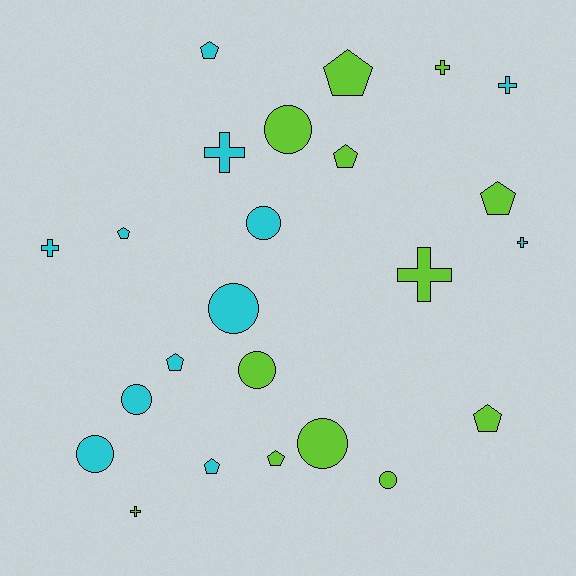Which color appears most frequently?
Lime, with 12 objects.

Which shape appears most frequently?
Pentagon, with 9 objects.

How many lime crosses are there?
There are 3 lime crosses.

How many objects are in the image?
There are 24 objects.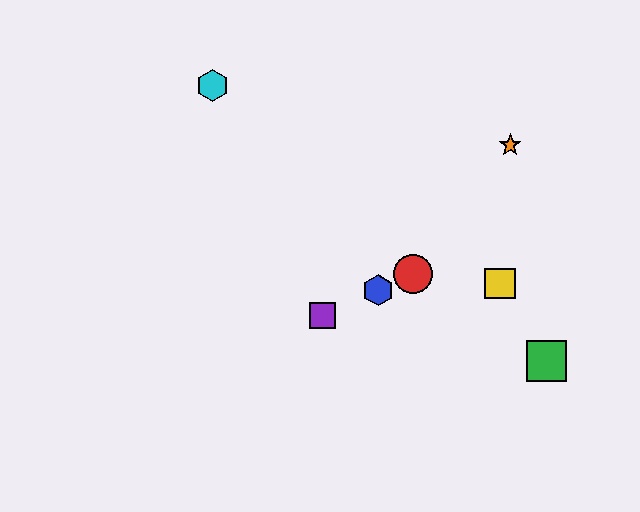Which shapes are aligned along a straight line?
The red circle, the blue hexagon, the purple square are aligned along a straight line.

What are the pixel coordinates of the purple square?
The purple square is at (323, 316).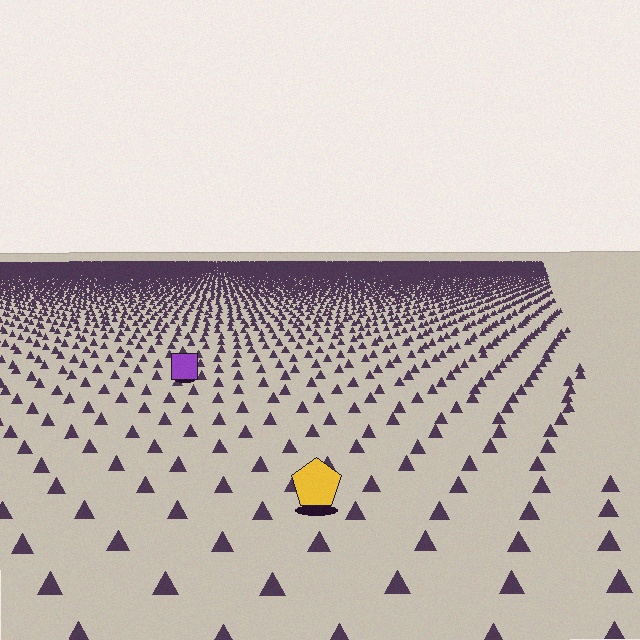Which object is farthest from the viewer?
The purple square is farthest from the viewer. It appears smaller and the ground texture around it is denser.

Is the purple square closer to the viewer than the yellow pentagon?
No. The yellow pentagon is closer — you can tell from the texture gradient: the ground texture is coarser near it.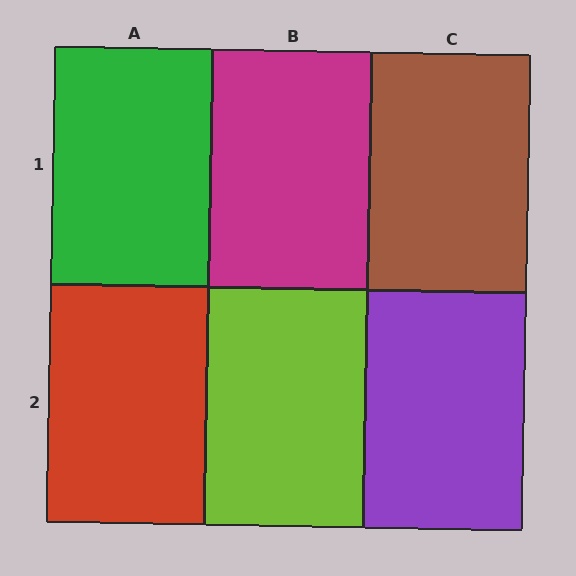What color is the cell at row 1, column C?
Brown.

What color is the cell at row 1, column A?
Green.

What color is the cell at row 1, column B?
Magenta.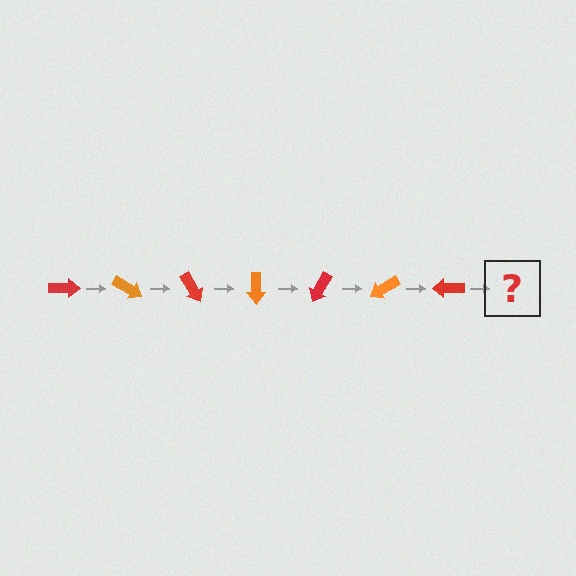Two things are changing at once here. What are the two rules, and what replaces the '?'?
The two rules are that it rotates 30 degrees each step and the color cycles through red and orange. The '?' should be an orange arrow, rotated 210 degrees from the start.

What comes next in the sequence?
The next element should be an orange arrow, rotated 210 degrees from the start.